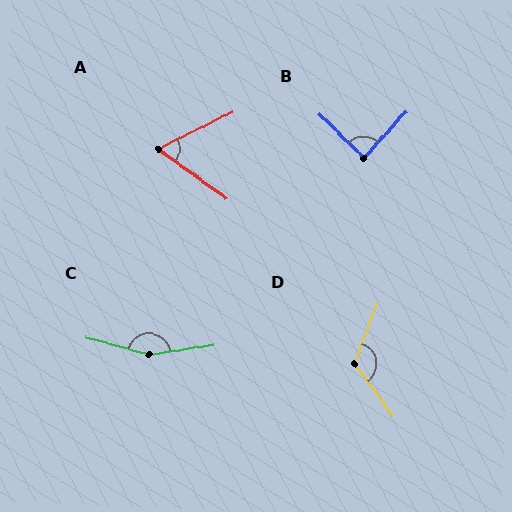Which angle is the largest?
C, at approximately 157 degrees.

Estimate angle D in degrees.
Approximately 123 degrees.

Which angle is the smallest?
A, at approximately 62 degrees.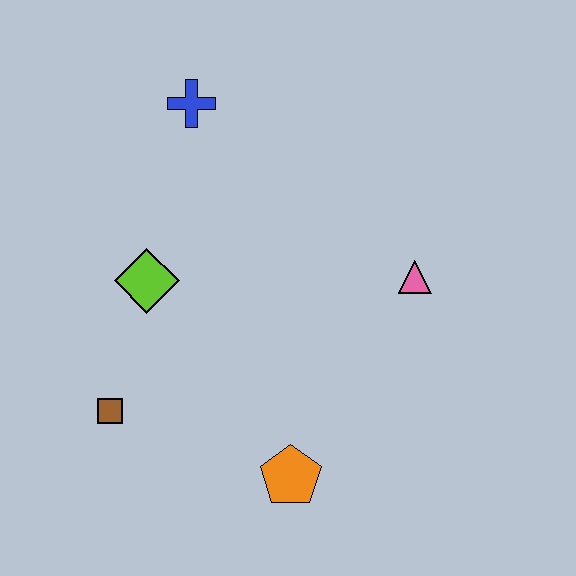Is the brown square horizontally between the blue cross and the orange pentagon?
No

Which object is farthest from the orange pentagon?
The blue cross is farthest from the orange pentagon.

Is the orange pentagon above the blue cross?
No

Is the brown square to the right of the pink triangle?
No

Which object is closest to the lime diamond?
The brown square is closest to the lime diamond.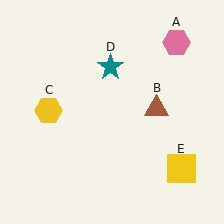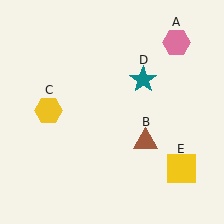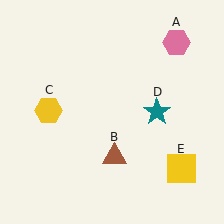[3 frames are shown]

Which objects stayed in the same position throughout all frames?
Pink hexagon (object A) and yellow hexagon (object C) and yellow square (object E) remained stationary.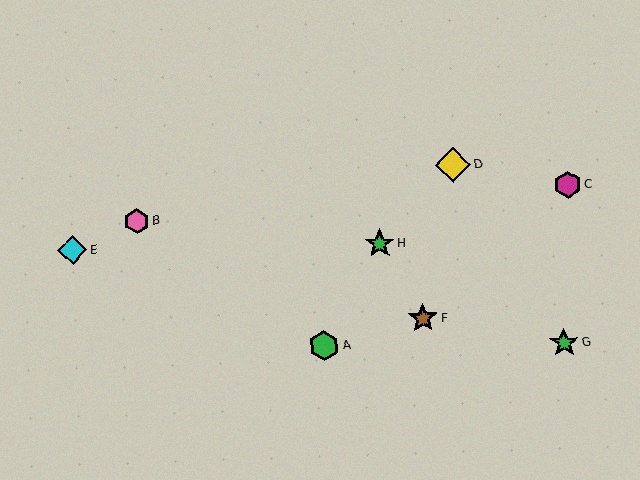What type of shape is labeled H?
Shape H is a green star.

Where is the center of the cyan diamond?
The center of the cyan diamond is at (72, 250).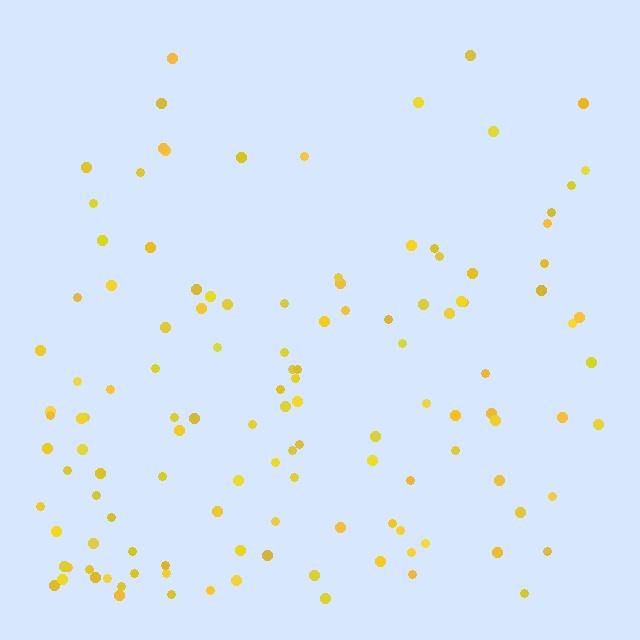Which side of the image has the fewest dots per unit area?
The top.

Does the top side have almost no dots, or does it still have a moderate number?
Still a moderate number, just noticeably fewer than the bottom.